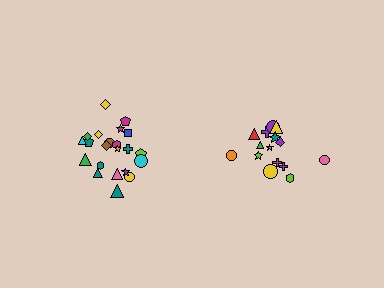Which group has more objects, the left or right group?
The left group.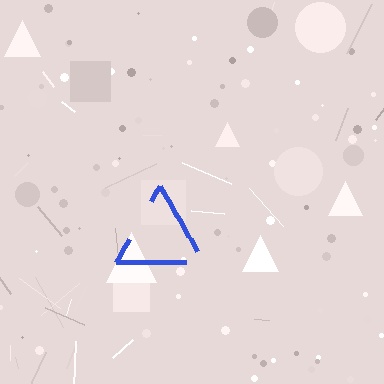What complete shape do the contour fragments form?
The contour fragments form a triangle.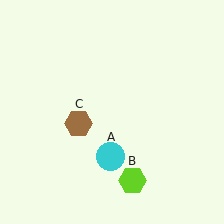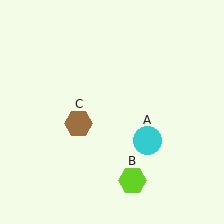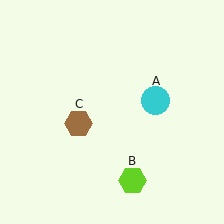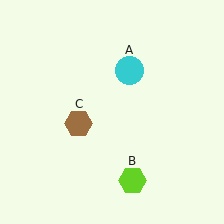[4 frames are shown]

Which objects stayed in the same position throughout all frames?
Lime hexagon (object B) and brown hexagon (object C) remained stationary.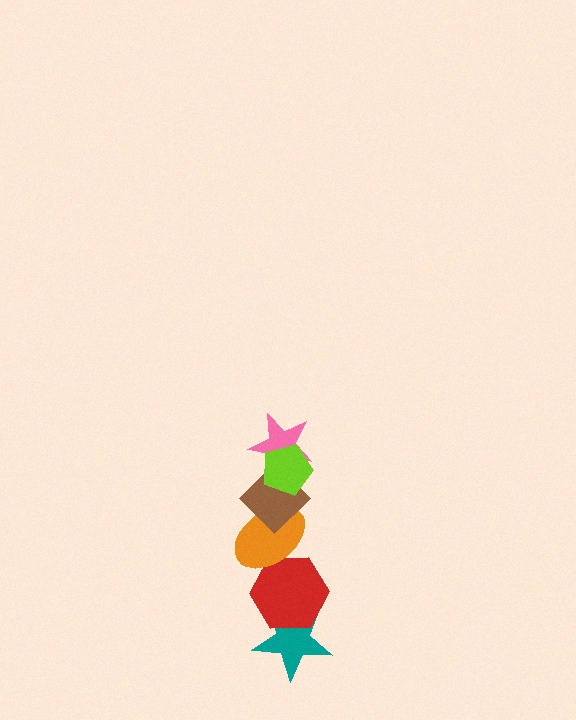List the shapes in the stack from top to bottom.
From top to bottom: the lime pentagon, the pink star, the brown diamond, the orange ellipse, the red hexagon, the teal star.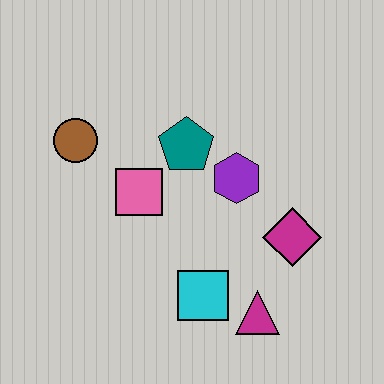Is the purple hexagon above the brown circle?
No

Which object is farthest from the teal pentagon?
The magenta triangle is farthest from the teal pentagon.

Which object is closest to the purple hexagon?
The teal pentagon is closest to the purple hexagon.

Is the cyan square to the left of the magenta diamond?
Yes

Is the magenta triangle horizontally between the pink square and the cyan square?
No